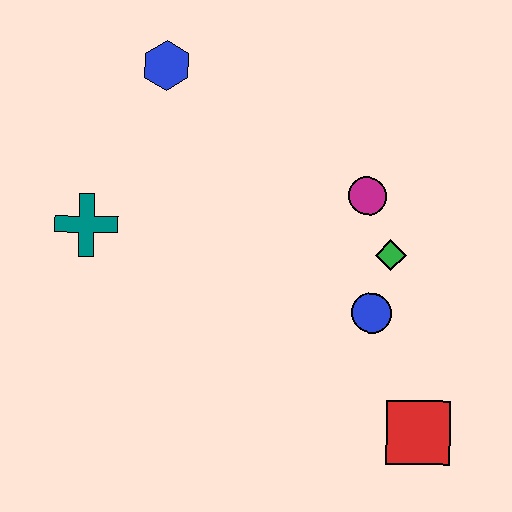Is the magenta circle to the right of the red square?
No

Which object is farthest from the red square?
The blue hexagon is farthest from the red square.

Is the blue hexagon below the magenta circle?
No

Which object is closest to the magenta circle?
The green diamond is closest to the magenta circle.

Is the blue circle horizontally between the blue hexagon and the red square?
Yes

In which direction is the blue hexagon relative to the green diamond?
The blue hexagon is to the left of the green diamond.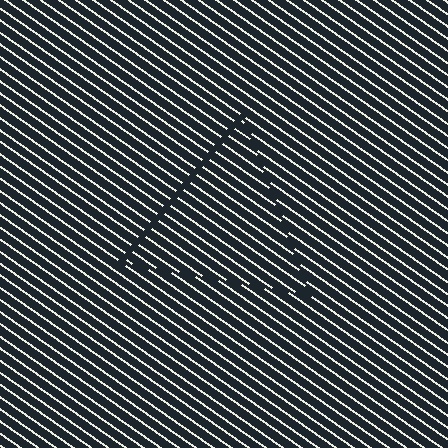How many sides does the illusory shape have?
3 sides — the line-ends trace a triangle.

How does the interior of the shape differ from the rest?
The interior of the shape contains the same grating, shifted by half a period — the contour is defined by the phase discontinuity where line-ends from the inner and outer gratings abut.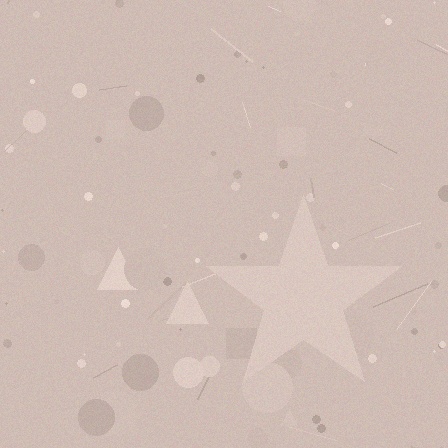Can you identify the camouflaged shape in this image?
The camouflaged shape is a star.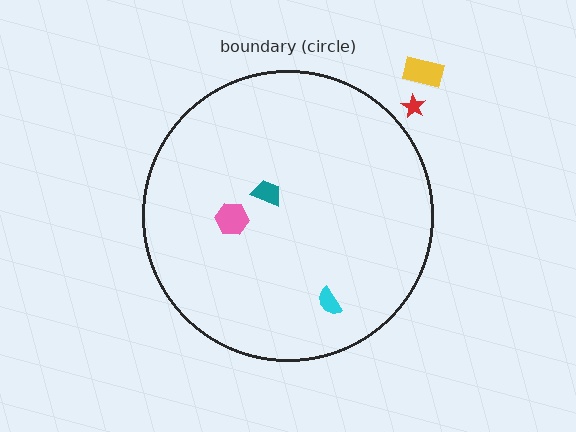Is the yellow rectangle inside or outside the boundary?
Outside.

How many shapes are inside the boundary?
3 inside, 2 outside.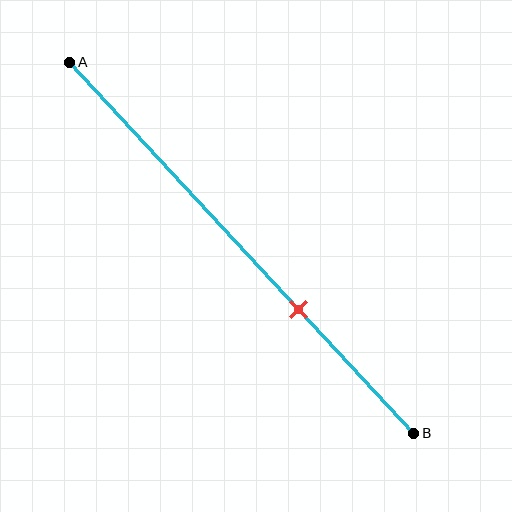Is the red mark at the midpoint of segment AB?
No, the mark is at about 65% from A, not at the 50% midpoint.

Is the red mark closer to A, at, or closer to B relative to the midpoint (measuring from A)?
The red mark is closer to point B than the midpoint of segment AB.